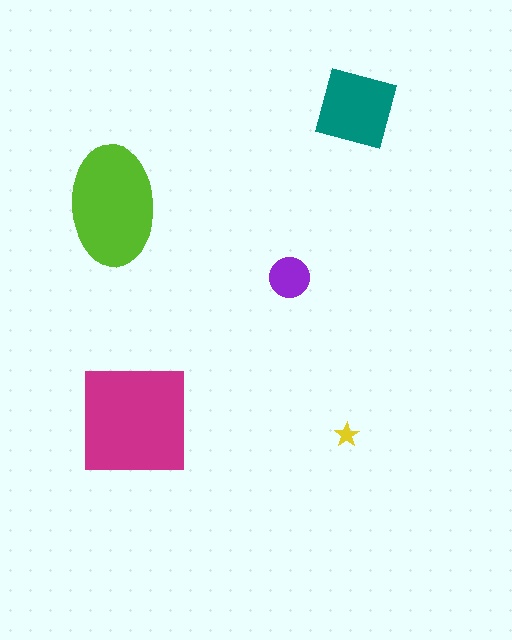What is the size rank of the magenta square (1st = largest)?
1st.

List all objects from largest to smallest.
The magenta square, the lime ellipse, the teal square, the purple circle, the yellow star.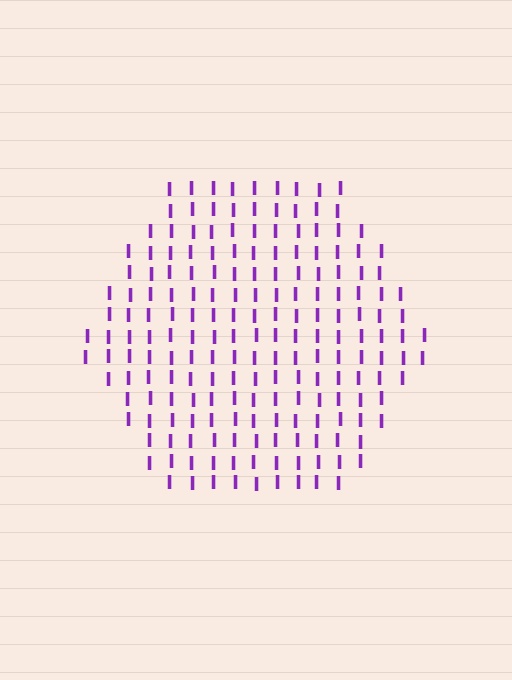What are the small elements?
The small elements are letter I's.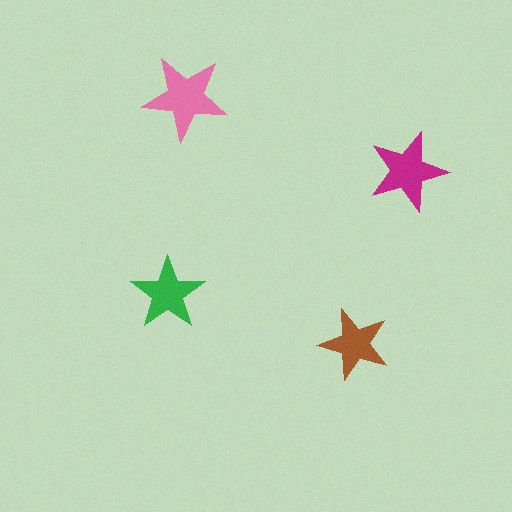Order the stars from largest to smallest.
the pink one, the magenta one, the green one, the brown one.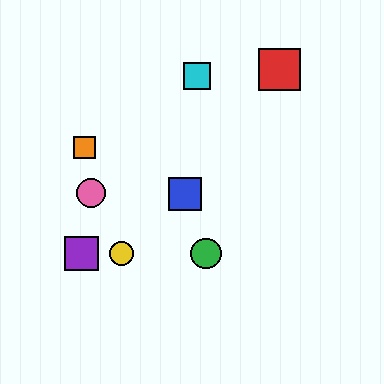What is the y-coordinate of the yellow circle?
The yellow circle is at y≈254.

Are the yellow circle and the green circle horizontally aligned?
Yes, both are at y≈254.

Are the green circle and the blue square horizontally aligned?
No, the green circle is at y≈254 and the blue square is at y≈194.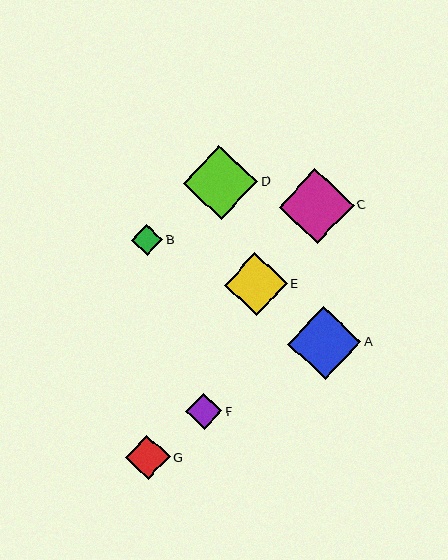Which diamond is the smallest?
Diamond B is the smallest with a size of approximately 31 pixels.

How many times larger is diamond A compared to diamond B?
Diamond A is approximately 2.4 times the size of diamond B.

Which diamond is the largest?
Diamond D is the largest with a size of approximately 75 pixels.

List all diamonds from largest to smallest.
From largest to smallest: D, C, A, E, G, F, B.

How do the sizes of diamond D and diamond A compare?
Diamond D and diamond A are approximately the same size.